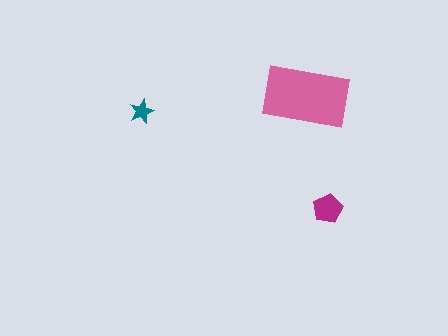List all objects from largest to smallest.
The pink rectangle, the magenta pentagon, the teal star.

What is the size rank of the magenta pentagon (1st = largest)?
2nd.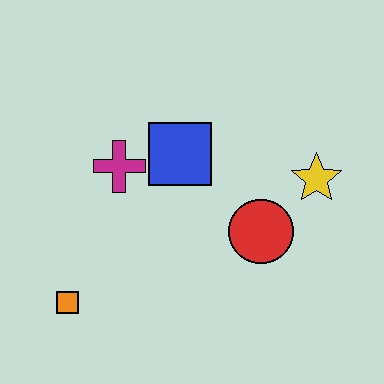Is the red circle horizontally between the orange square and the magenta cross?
No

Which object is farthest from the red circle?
The orange square is farthest from the red circle.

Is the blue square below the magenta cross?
No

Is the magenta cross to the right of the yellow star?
No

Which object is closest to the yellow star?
The red circle is closest to the yellow star.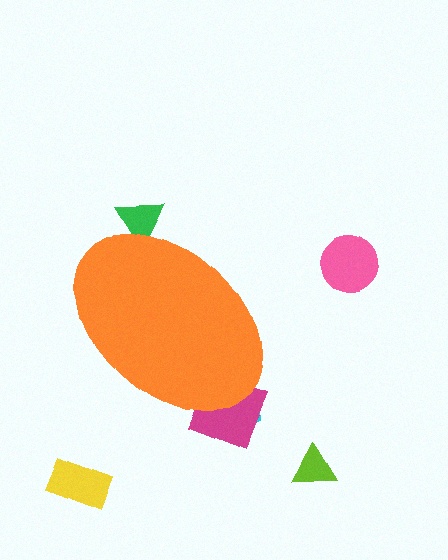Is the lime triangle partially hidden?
No, the lime triangle is fully visible.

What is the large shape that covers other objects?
An orange ellipse.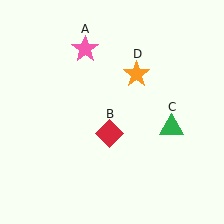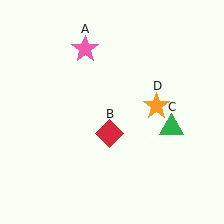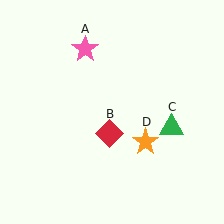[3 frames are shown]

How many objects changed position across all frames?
1 object changed position: orange star (object D).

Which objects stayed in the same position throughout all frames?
Pink star (object A) and red diamond (object B) and green triangle (object C) remained stationary.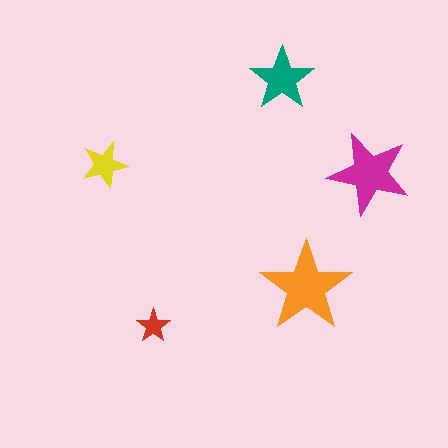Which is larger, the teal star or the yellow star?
The teal one.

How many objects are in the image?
There are 5 objects in the image.